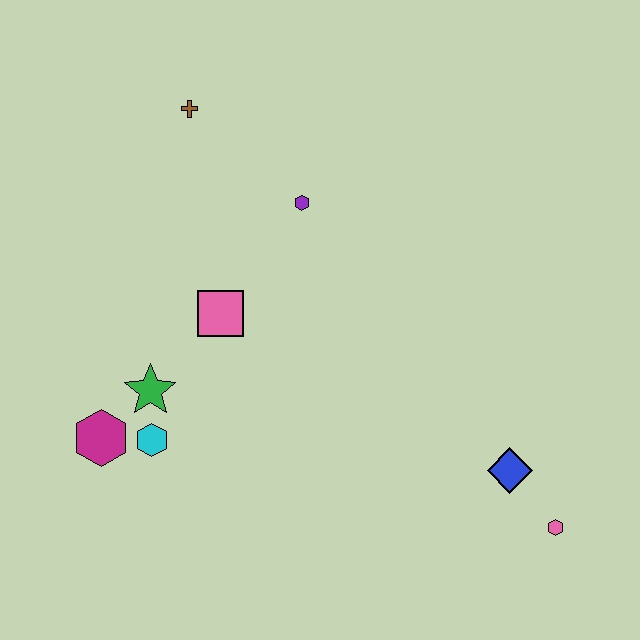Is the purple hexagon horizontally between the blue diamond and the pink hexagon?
No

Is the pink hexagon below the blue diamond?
Yes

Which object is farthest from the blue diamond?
The brown cross is farthest from the blue diamond.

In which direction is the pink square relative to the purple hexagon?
The pink square is below the purple hexagon.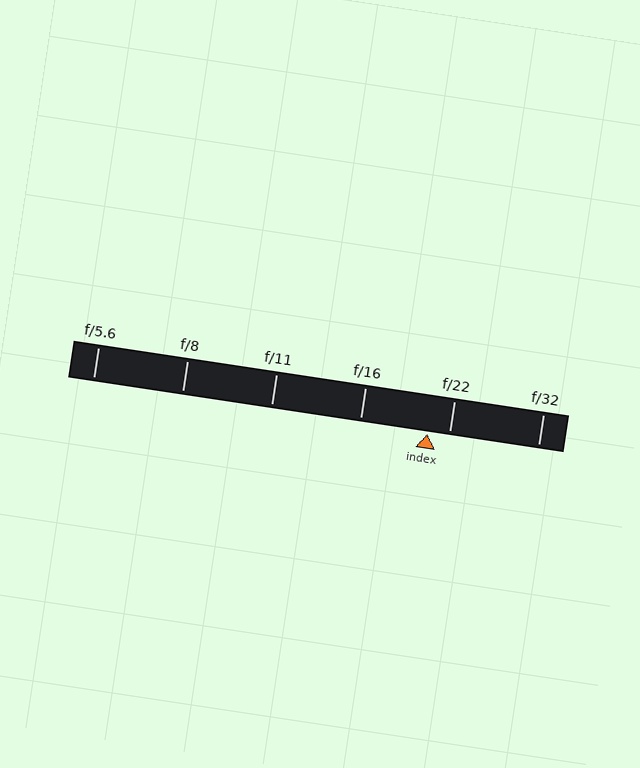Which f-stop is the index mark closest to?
The index mark is closest to f/22.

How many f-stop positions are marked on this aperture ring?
There are 6 f-stop positions marked.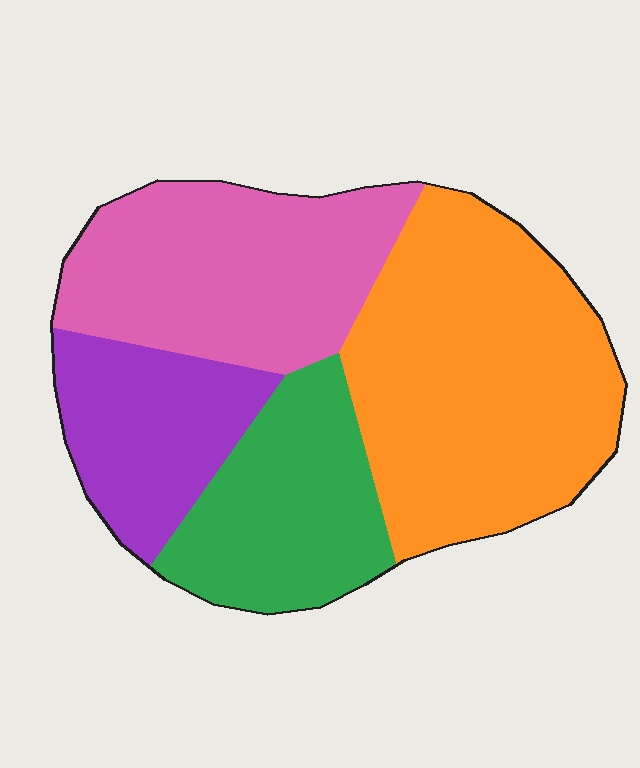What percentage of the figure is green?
Green covers roughly 20% of the figure.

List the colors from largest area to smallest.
From largest to smallest: orange, pink, green, purple.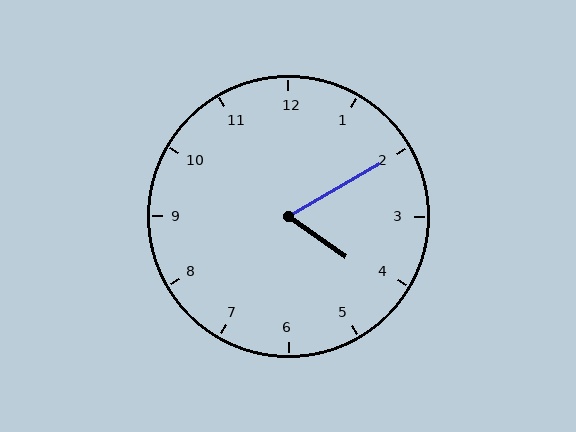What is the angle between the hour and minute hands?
Approximately 65 degrees.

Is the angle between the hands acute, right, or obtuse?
It is acute.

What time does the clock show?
4:10.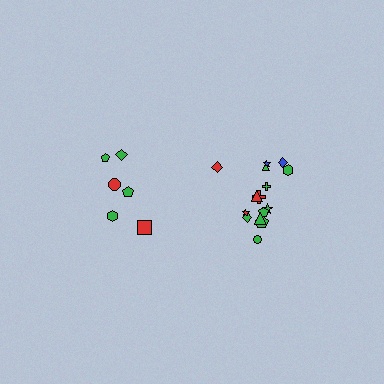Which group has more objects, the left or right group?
The right group.